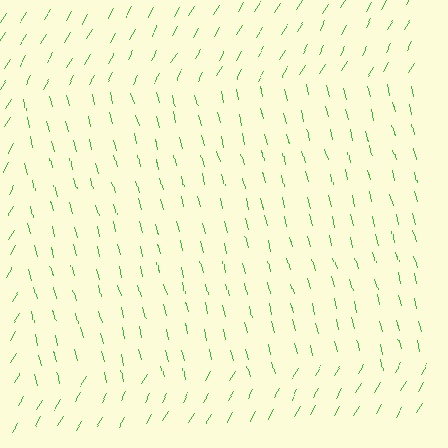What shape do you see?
I see a rectangle.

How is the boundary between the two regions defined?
The boundary is defined purely by a change in line orientation (approximately 45 degrees difference). All lines are the same color and thickness.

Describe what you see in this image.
The image is filled with small green line segments. A rectangle region in the image has lines oriented differently from the surrounding lines, creating a visible texture boundary.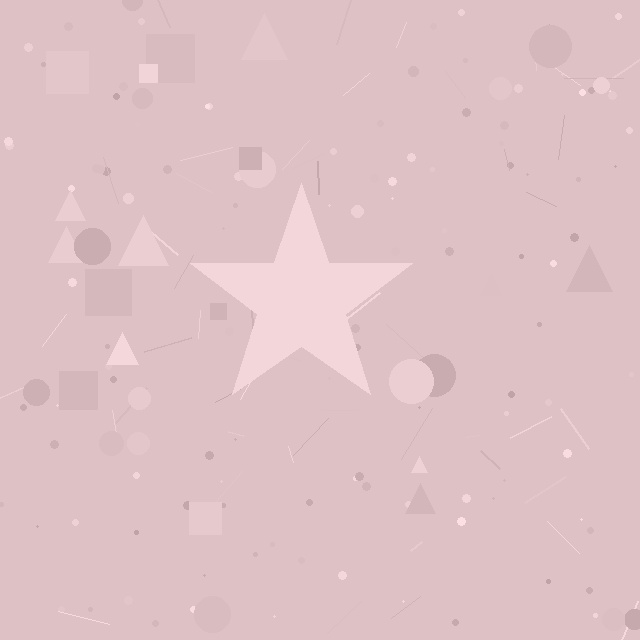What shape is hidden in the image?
A star is hidden in the image.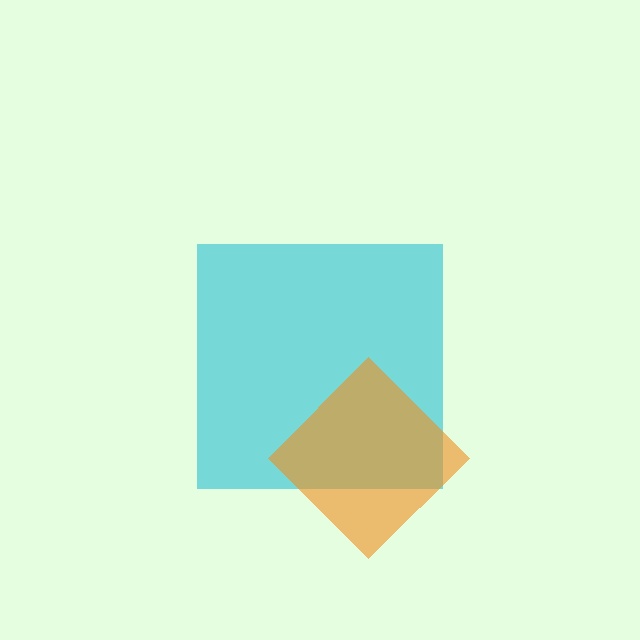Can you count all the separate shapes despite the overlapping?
Yes, there are 2 separate shapes.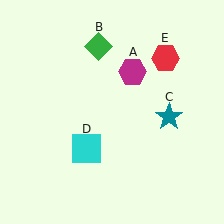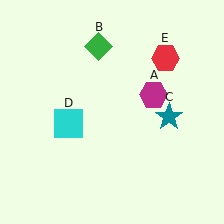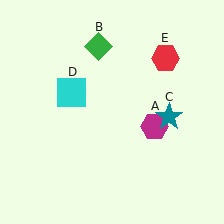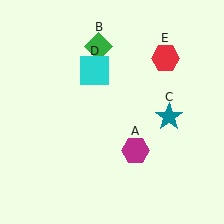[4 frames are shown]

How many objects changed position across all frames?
2 objects changed position: magenta hexagon (object A), cyan square (object D).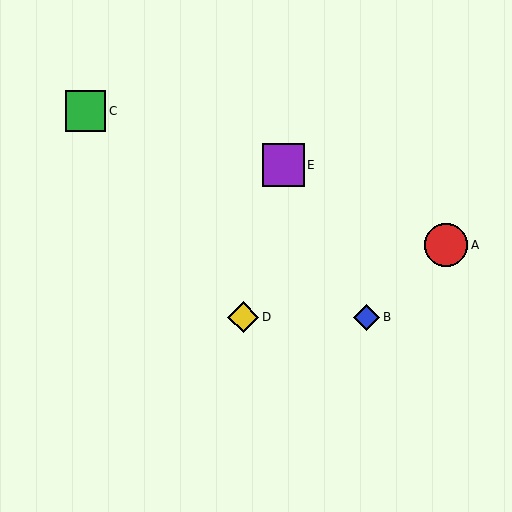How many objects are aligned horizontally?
2 objects (B, D) are aligned horizontally.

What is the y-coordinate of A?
Object A is at y≈245.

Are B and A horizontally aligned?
No, B is at y≈317 and A is at y≈245.